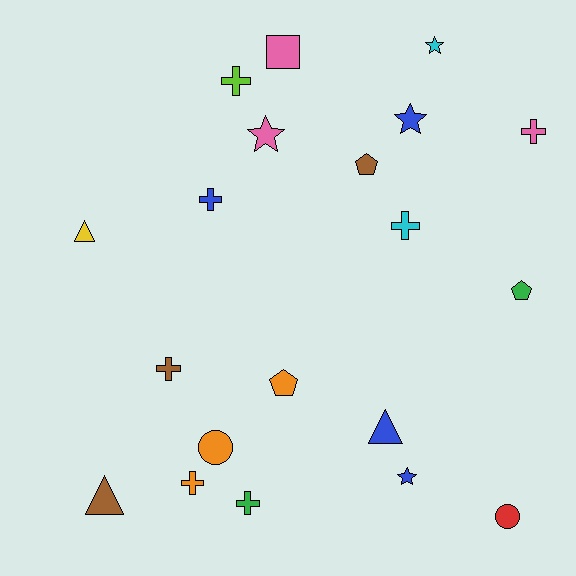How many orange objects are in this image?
There are 3 orange objects.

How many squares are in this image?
There is 1 square.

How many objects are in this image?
There are 20 objects.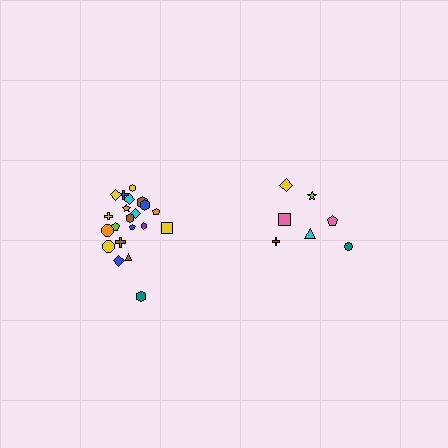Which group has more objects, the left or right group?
The left group.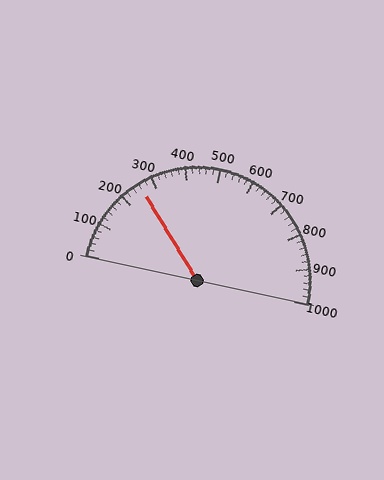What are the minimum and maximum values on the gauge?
The gauge ranges from 0 to 1000.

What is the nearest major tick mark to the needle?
The nearest major tick mark is 300.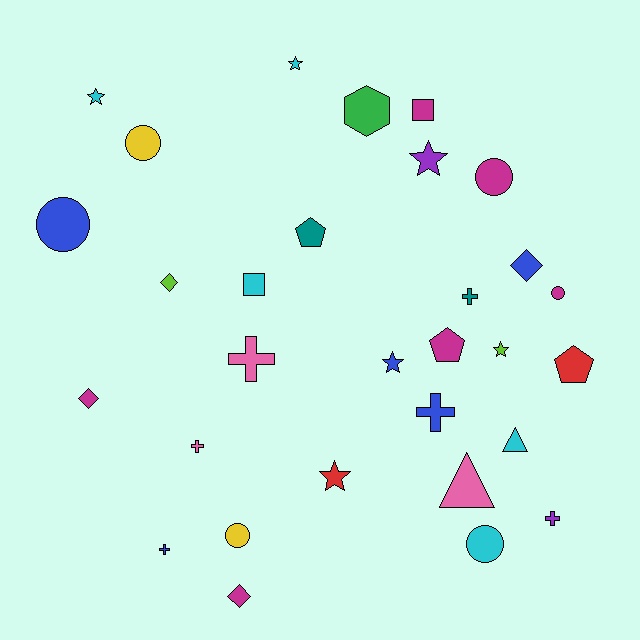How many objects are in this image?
There are 30 objects.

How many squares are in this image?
There are 2 squares.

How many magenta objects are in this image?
There are 6 magenta objects.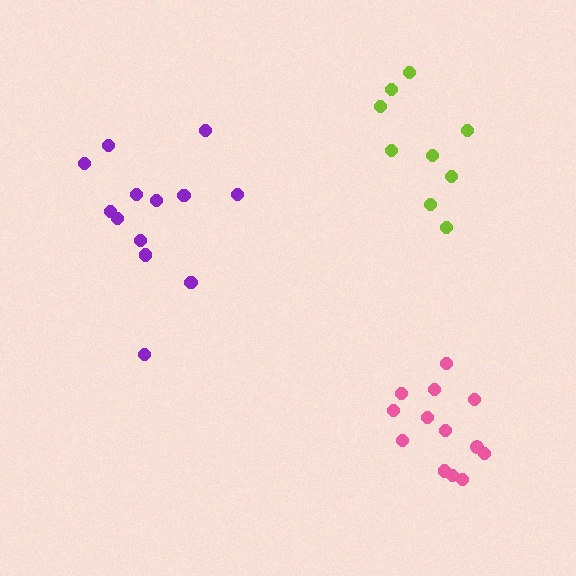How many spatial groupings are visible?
There are 3 spatial groupings.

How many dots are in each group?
Group 1: 13 dots, Group 2: 9 dots, Group 3: 13 dots (35 total).